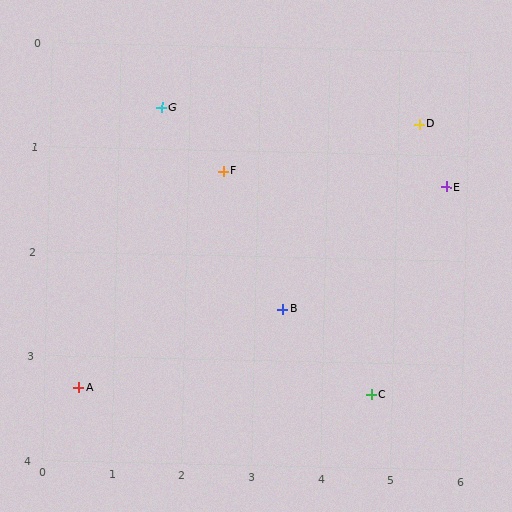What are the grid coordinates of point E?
Point E is at approximately (5.7, 1.3).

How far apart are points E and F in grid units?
Points E and F are about 3.2 grid units apart.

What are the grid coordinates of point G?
Point G is at approximately (1.6, 0.6).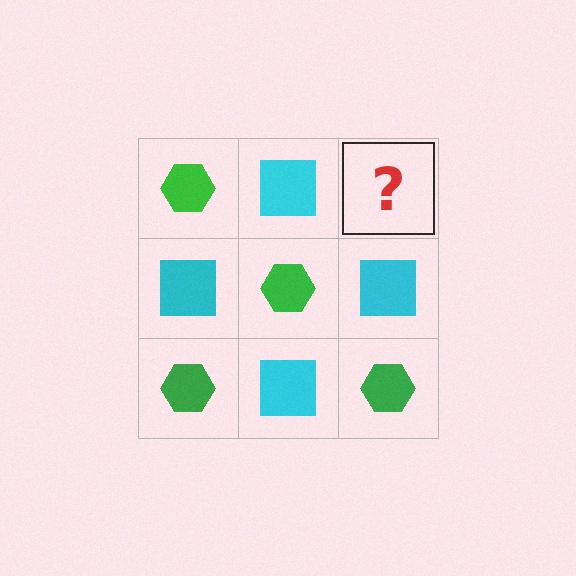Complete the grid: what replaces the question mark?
The question mark should be replaced with a green hexagon.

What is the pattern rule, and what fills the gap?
The rule is that it alternates green hexagon and cyan square in a checkerboard pattern. The gap should be filled with a green hexagon.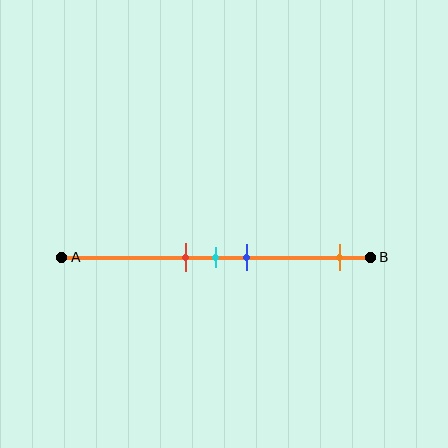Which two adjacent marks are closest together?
The red and cyan marks are the closest adjacent pair.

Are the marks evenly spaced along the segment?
No, the marks are not evenly spaced.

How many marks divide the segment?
There are 4 marks dividing the segment.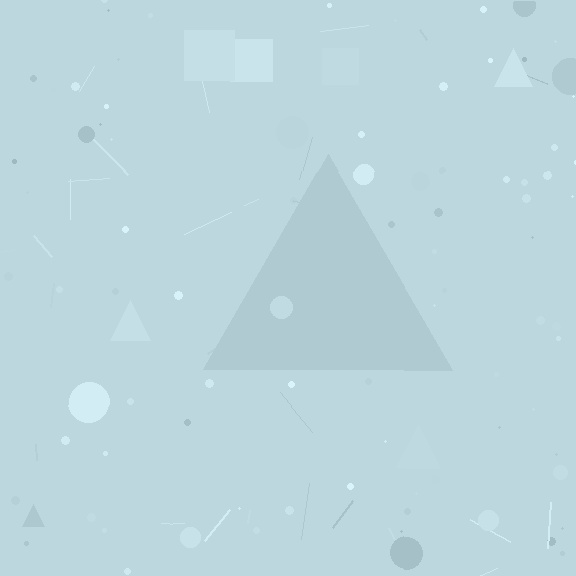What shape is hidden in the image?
A triangle is hidden in the image.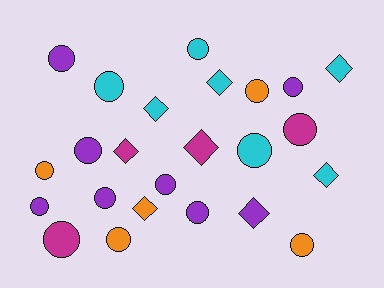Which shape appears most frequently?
Circle, with 16 objects.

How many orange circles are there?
There are 4 orange circles.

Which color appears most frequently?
Purple, with 8 objects.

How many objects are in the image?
There are 24 objects.